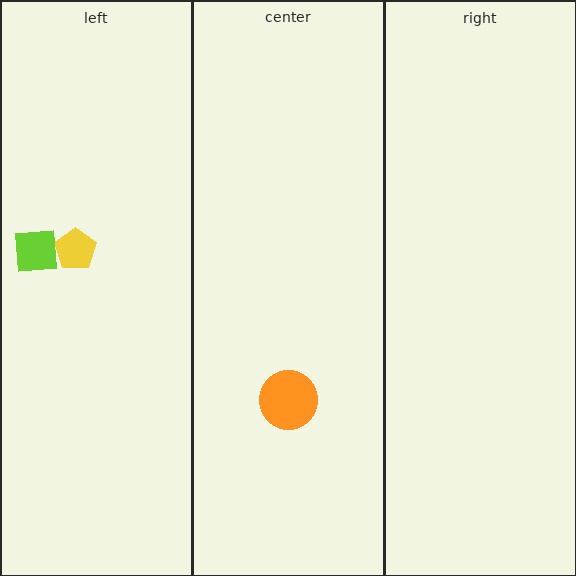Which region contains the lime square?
The left region.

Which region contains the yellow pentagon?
The left region.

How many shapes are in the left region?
2.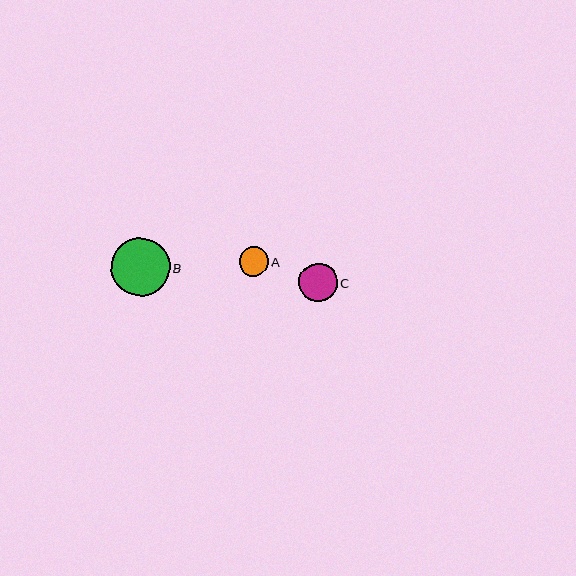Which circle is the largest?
Circle B is the largest with a size of approximately 59 pixels.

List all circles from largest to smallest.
From largest to smallest: B, C, A.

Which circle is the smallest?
Circle A is the smallest with a size of approximately 29 pixels.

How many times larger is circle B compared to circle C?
Circle B is approximately 1.5 times the size of circle C.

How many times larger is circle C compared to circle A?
Circle C is approximately 1.3 times the size of circle A.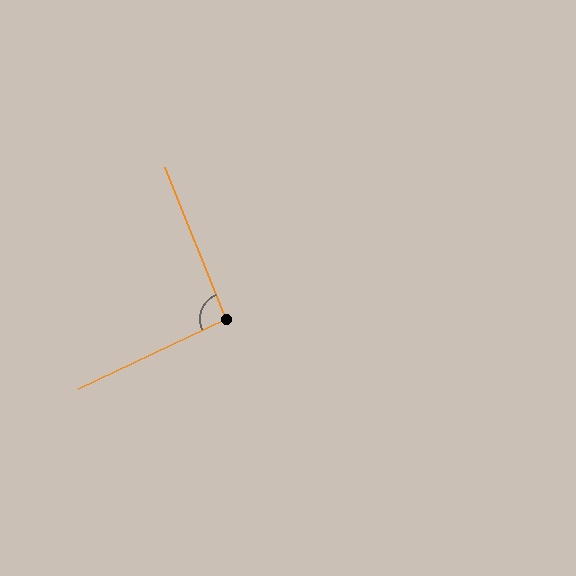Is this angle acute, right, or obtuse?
It is approximately a right angle.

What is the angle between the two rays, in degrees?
Approximately 94 degrees.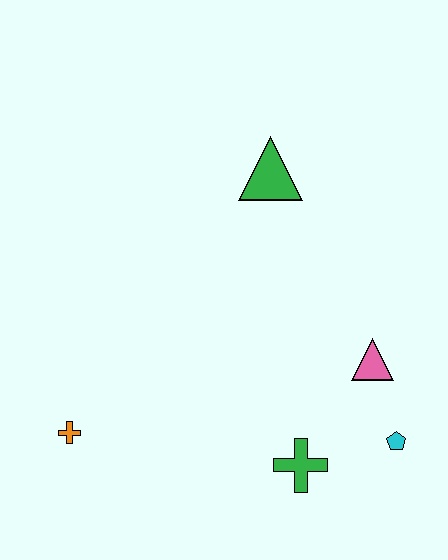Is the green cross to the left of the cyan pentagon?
Yes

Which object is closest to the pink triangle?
The cyan pentagon is closest to the pink triangle.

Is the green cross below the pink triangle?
Yes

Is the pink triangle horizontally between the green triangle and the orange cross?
No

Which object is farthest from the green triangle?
The orange cross is farthest from the green triangle.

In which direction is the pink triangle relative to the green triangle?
The pink triangle is below the green triangle.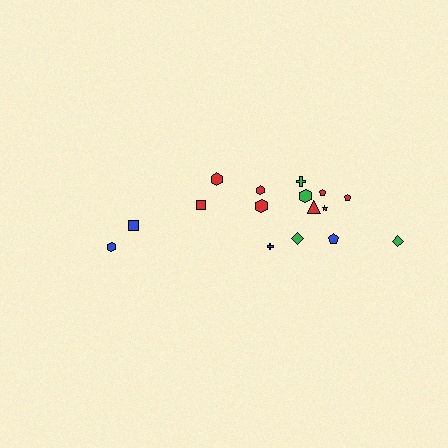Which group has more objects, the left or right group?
The right group.